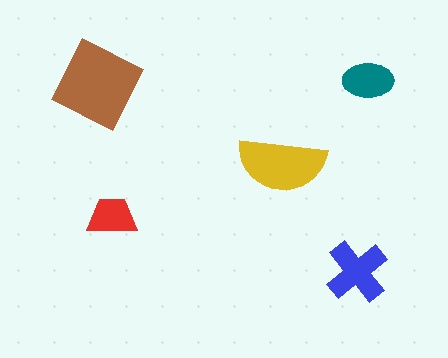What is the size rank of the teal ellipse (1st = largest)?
4th.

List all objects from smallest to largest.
The red trapezoid, the teal ellipse, the blue cross, the yellow semicircle, the brown square.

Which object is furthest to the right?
The teal ellipse is rightmost.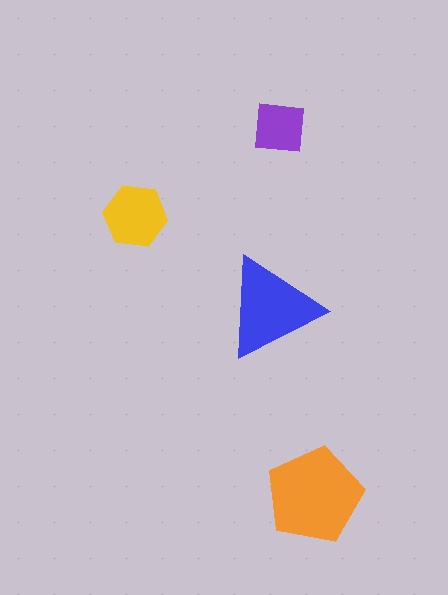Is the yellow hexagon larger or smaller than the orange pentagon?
Smaller.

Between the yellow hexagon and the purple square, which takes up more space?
The yellow hexagon.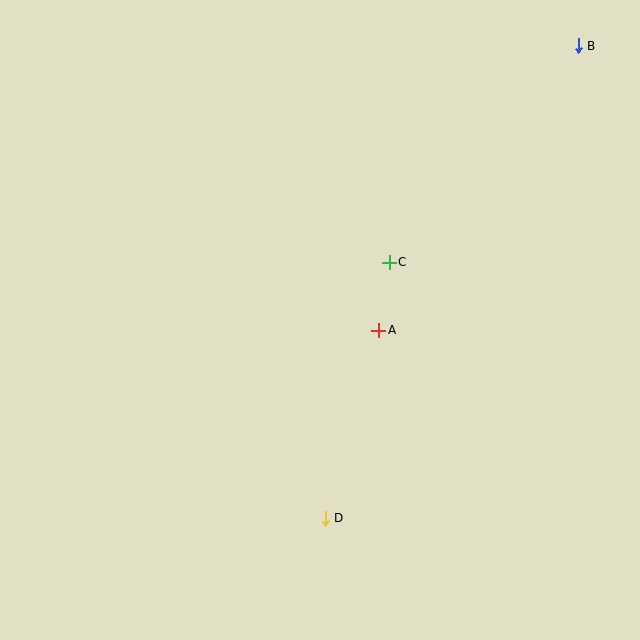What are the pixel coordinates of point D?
Point D is at (325, 518).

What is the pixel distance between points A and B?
The distance between A and B is 347 pixels.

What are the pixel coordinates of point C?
Point C is at (389, 262).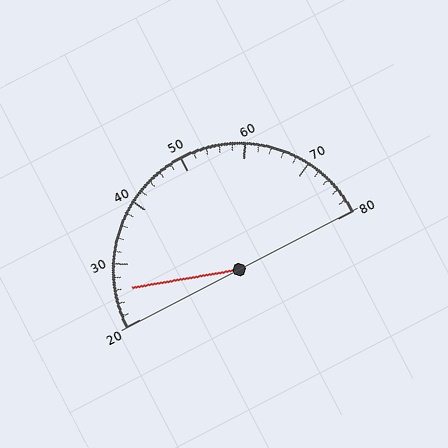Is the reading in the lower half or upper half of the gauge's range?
The reading is in the lower half of the range (20 to 80).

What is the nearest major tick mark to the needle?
The nearest major tick mark is 30.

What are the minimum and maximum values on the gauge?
The gauge ranges from 20 to 80.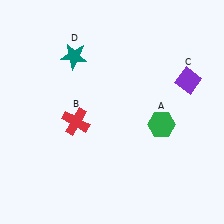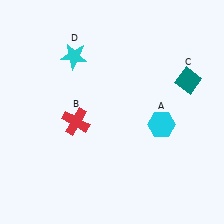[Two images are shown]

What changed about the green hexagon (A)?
In Image 1, A is green. In Image 2, it changed to cyan.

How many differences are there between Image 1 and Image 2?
There are 3 differences between the two images.